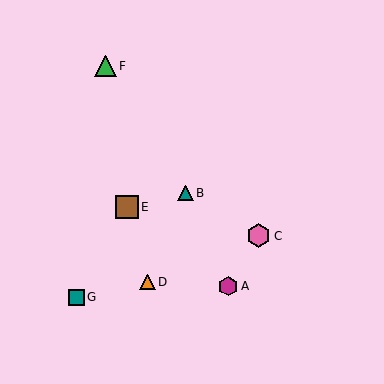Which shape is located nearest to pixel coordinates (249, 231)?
The pink hexagon (labeled C) at (259, 236) is nearest to that location.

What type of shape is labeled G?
Shape G is a teal square.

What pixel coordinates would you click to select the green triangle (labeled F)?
Click at (105, 66) to select the green triangle F.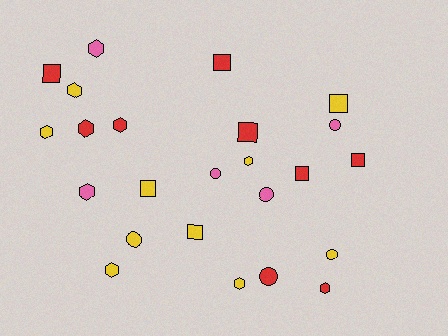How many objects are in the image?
There are 24 objects.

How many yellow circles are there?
There are 2 yellow circles.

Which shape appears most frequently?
Hexagon, with 10 objects.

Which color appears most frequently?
Yellow, with 10 objects.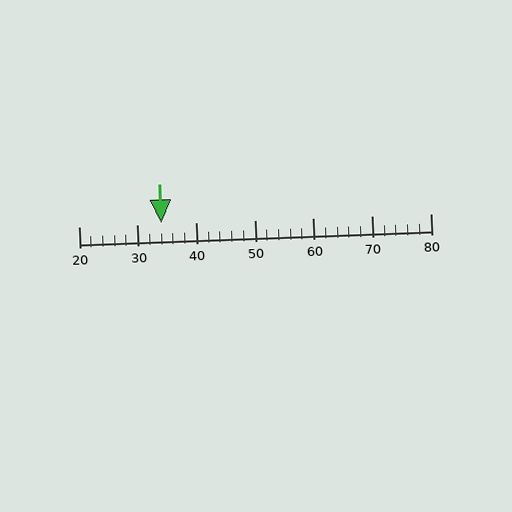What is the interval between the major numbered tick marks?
The major tick marks are spaced 10 units apart.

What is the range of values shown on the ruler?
The ruler shows values from 20 to 80.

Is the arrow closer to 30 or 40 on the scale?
The arrow is closer to 30.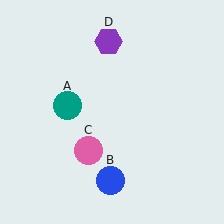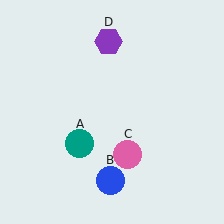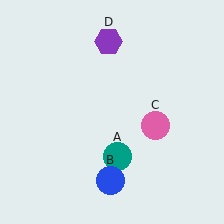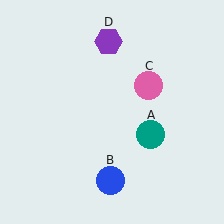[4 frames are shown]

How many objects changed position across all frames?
2 objects changed position: teal circle (object A), pink circle (object C).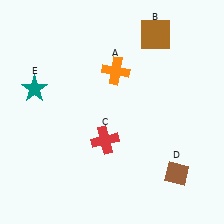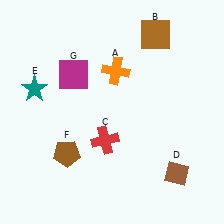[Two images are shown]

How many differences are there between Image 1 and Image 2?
There are 2 differences between the two images.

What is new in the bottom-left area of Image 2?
A brown pentagon (F) was added in the bottom-left area of Image 2.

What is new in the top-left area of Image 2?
A magenta square (G) was added in the top-left area of Image 2.